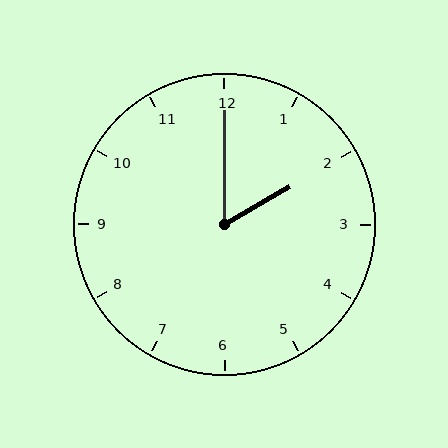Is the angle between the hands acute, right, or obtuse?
It is acute.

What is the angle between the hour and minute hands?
Approximately 60 degrees.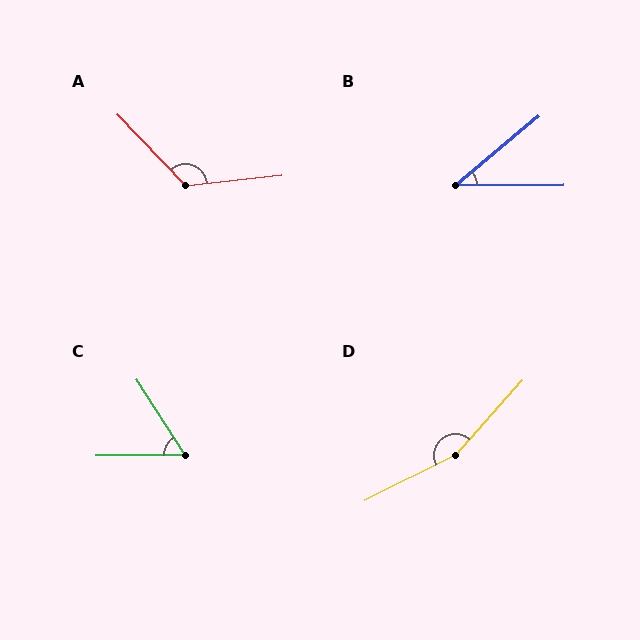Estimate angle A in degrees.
Approximately 128 degrees.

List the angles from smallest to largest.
B (39°), C (58°), A (128°), D (159°).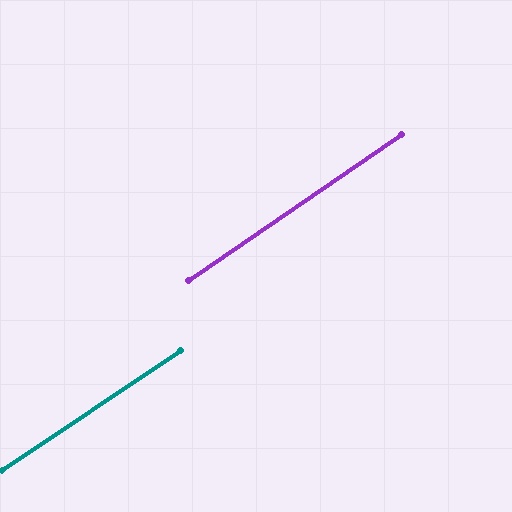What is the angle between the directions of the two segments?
Approximately 1 degree.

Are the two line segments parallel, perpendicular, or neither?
Parallel — their directions differ by only 0.6°.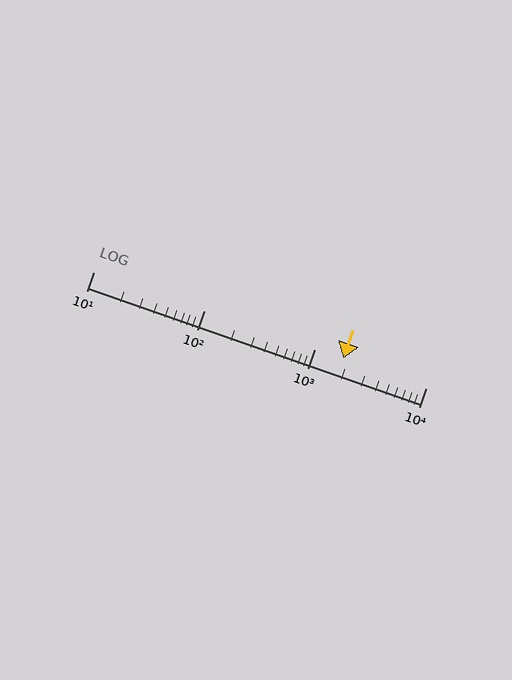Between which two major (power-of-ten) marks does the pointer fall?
The pointer is between 1000 and 10000.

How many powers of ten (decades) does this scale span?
The scale spans 3 decades, from 10 to 10000.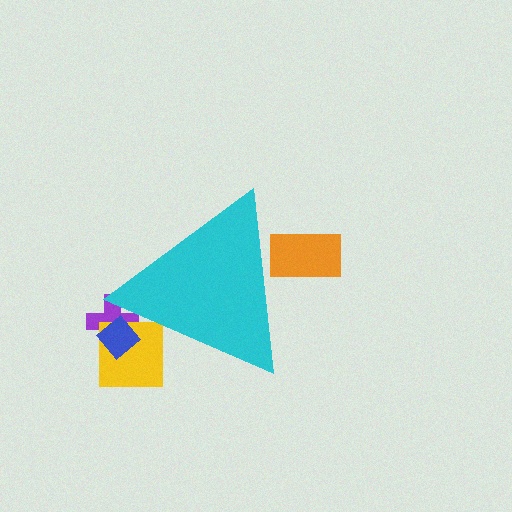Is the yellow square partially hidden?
Yes, the yellow square is partially hidden behind the cyan triangle.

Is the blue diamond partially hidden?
Yes, the blue diamond is partially hidden behind the cyan triangle.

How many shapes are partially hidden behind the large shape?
4 shapes are partially hidden.